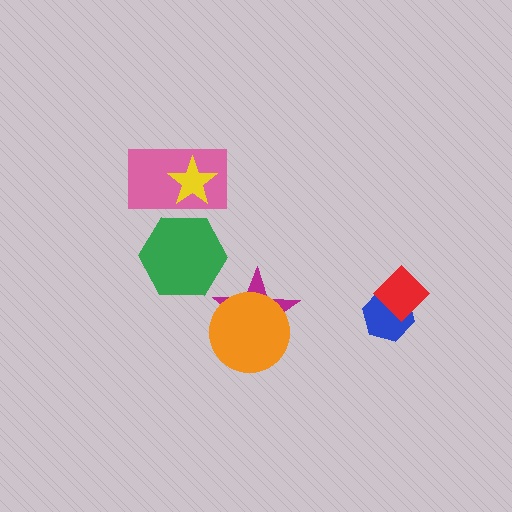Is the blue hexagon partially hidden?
Yes, it is partially covered by another shape.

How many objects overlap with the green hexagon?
1 object overlaps with the green hexagon.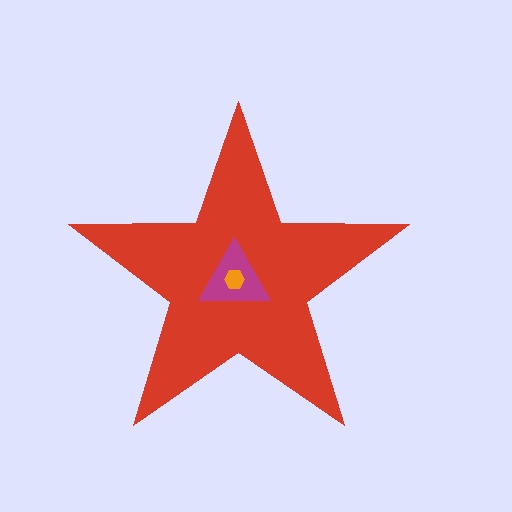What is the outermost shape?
The red star.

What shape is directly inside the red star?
The magenta triangle.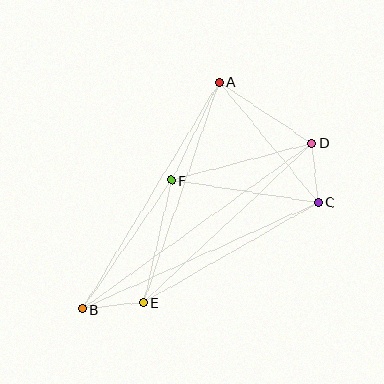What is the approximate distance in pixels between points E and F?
The distance between E and F is approximately 126 pixels.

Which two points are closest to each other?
Points C and D are closest to each other.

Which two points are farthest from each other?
Points B and D are farthest from each other.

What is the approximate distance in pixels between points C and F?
The distance between C and F is approximately 148 pixels.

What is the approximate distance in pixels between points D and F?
The distance between D and F is approximately 145 pixels.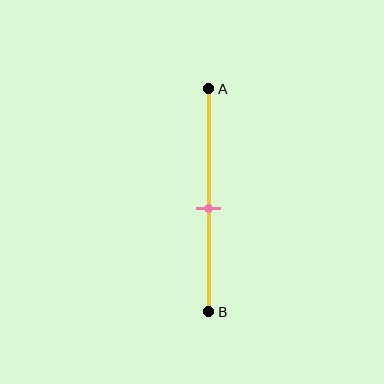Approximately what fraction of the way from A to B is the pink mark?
The pink mark is approximately 55% of the way from A to B.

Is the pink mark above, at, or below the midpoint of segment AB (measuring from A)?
The pink mark is below the midpoint of segment AB.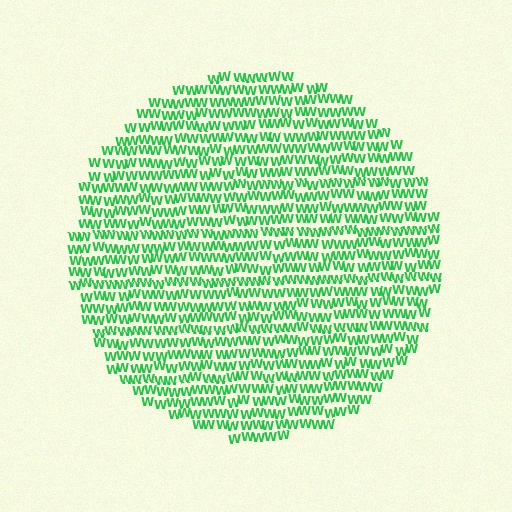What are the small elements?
The small elements are letter W's.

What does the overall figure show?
The overall figure shows a circle.